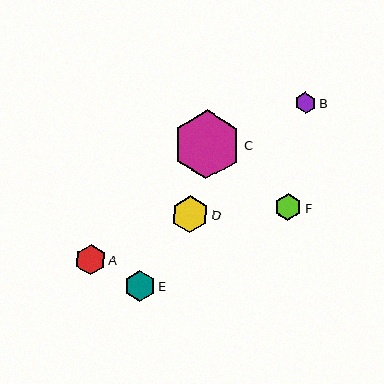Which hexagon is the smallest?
Hexagon B is the smallest with a size of approximately 20 pixels.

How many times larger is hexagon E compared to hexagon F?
Hexagon E is approximately 1.1 times the size of hexagon F.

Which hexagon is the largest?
Hexagon C is the largest with a size of approximately 69 pixels.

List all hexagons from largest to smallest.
From largest to smallest: C, D, E, A, F, B.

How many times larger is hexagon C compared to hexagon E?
Hexagon C is approximately 2.2 times the size of hexagon E.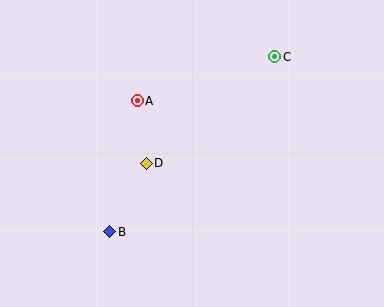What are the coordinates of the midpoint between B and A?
The midpoint between B and A is at (124, 166).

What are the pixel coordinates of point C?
Point C is at (275, 57).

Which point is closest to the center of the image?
Point D at (146, 163) is closest to the center.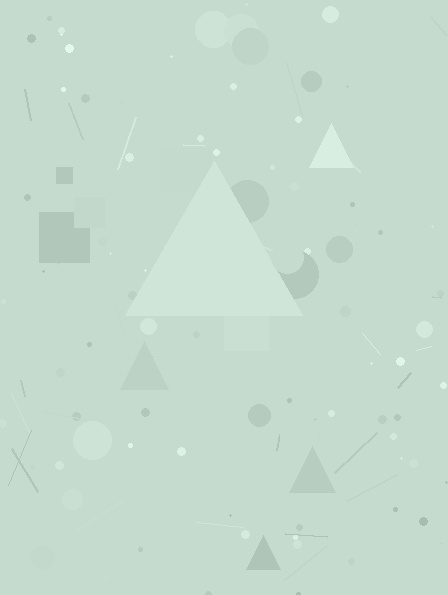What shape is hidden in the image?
A triangle is hidden in the image.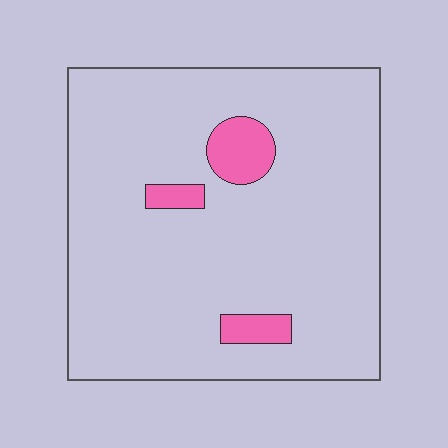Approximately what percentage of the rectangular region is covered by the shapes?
Approximately 10%.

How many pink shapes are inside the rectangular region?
3.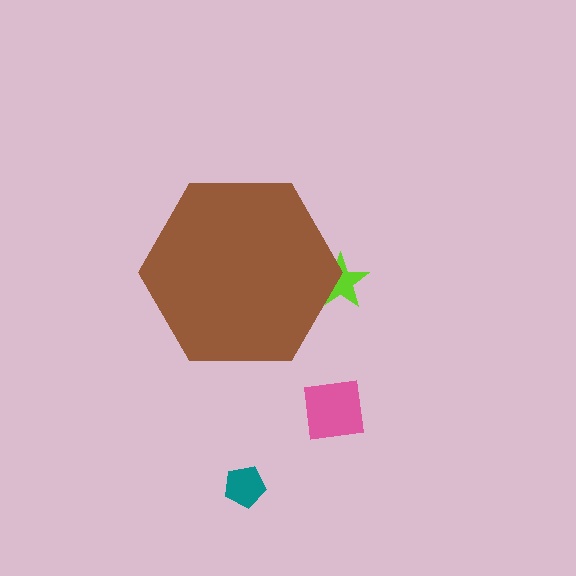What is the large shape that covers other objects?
A brown hexagon.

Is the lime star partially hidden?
Yes, the lime star is partially hidden behind the brown hexagon.